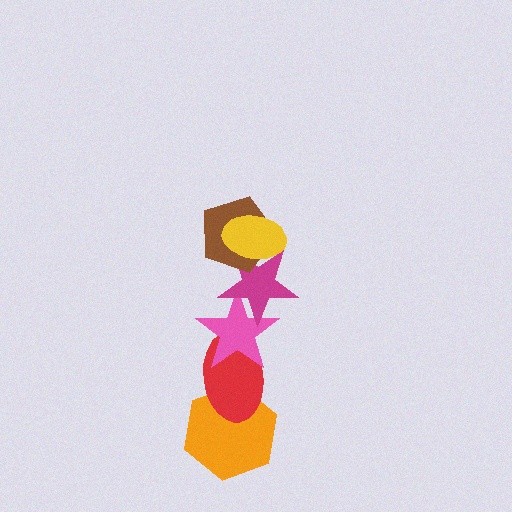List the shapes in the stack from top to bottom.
From top to bottom: the yellow ellipse, the brown pentagon, the magenta star, the pink star, the red ellipse, the orange hexagon.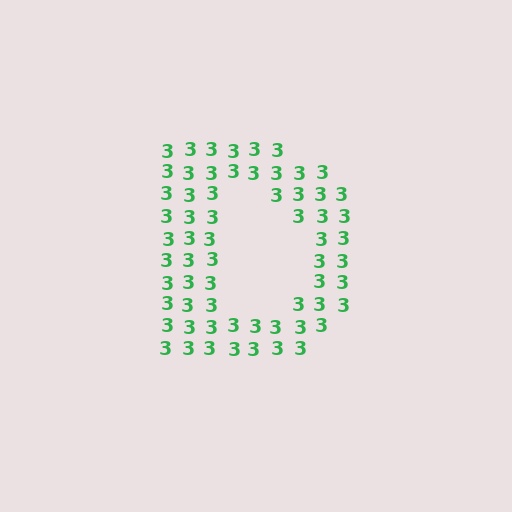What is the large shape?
The large shape is the letter D.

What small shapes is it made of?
It is made of small digit 3's.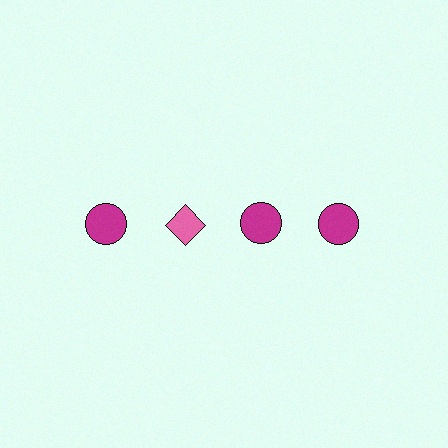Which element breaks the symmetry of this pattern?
The pink diamond in the top row, second from left column breaks the symmetry. All other shapes are magenta circles.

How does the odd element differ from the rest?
It differs in both color (pink instead of magenta) and shape (diamond instead of circle).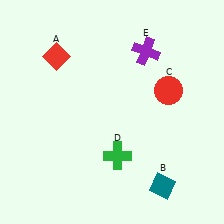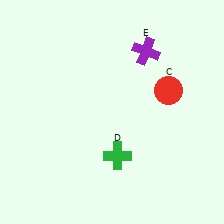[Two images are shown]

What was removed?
The red diamond (A), the teal diamond (B) were removed in Image 2.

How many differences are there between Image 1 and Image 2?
There are 2 differences between the two images.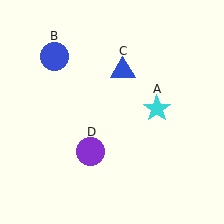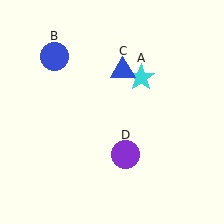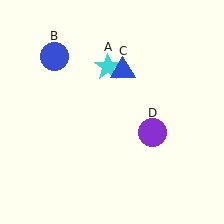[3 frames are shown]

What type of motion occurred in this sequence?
The cyan star (object A), purple circle (object D) rotated counterclockwise around the center of the scene.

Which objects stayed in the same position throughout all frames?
Blue circle (object B) and blue triangle (object C) remained stationary.